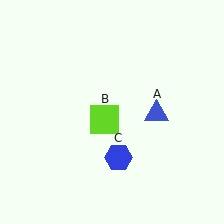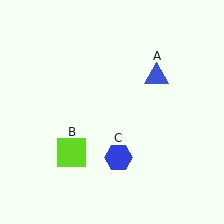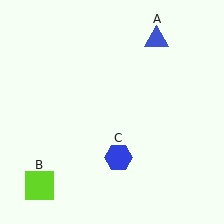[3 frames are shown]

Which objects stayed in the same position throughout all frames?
Blue hexagon (object C) remained stationary.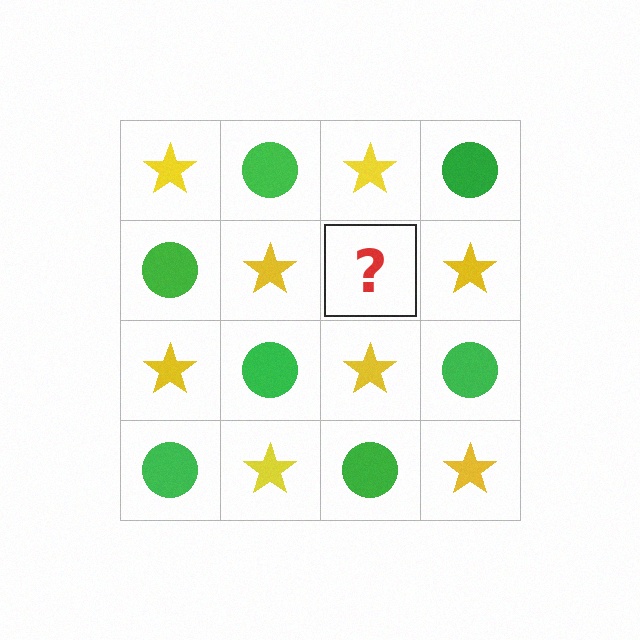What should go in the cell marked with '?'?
The missing cell should contain a green circle.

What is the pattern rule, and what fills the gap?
The rule is that it alternates yellow star and green circle in a checkerboard pattern. The gap should be filled with a green circle.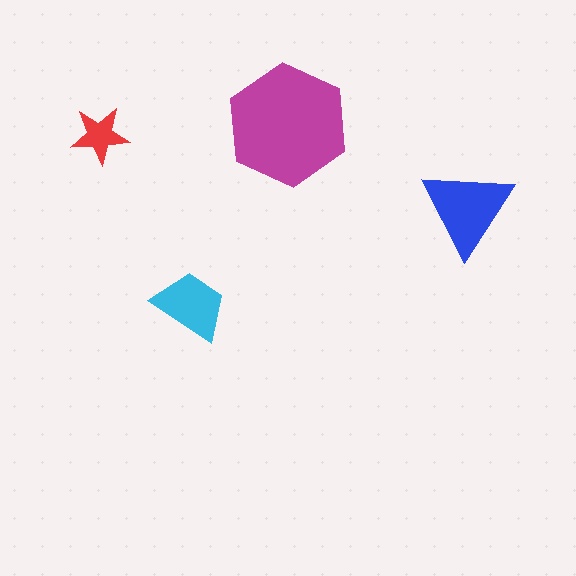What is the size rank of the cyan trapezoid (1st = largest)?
3rd.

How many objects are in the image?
There are 4 objects in the image.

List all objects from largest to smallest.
The magenta hexagon, the blue triangle, the cyan trapezoid, the red star.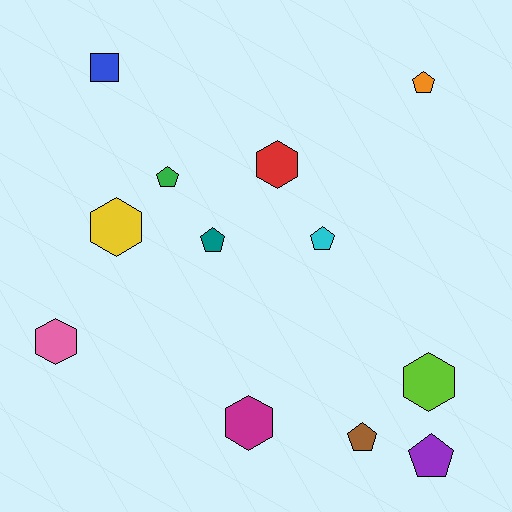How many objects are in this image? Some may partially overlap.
There are 12 objects.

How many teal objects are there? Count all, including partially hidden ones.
There is 1 teal object.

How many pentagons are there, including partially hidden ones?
There are 6 pentagons.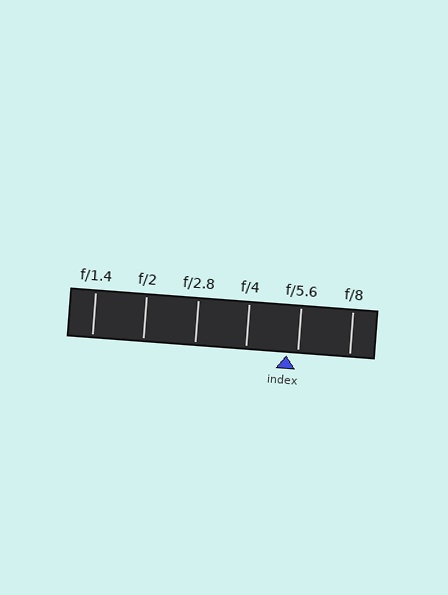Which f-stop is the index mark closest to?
The index mark is closest to f/5.6.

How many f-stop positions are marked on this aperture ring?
There are 6 f-stop positions marked.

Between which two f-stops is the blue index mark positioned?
The index mark is between f/4 and f/5.6.